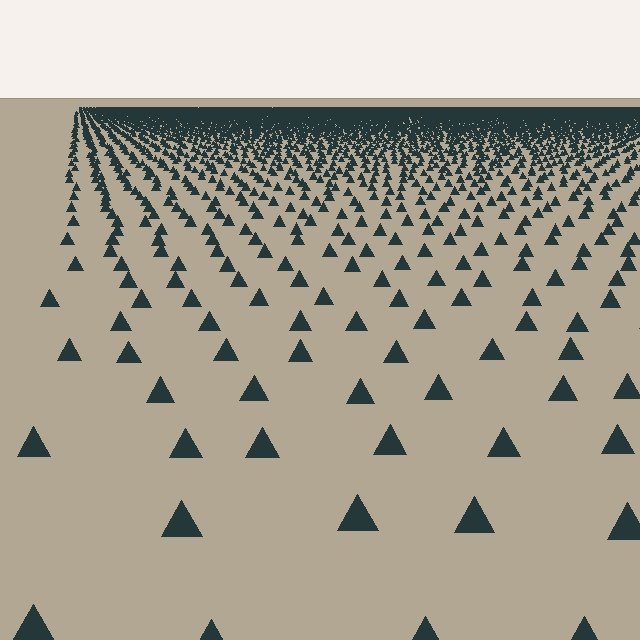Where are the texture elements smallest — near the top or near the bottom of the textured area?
Near the top.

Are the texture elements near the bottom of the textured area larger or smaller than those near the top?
Larger. Near the bottom, elements are closer to the viewer and appear at a bigger on-screen size.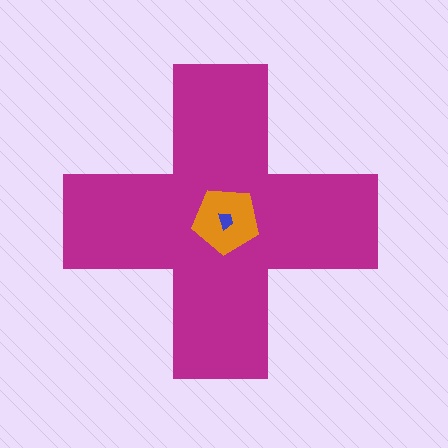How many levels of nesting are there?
3.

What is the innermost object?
The blue trapezoid.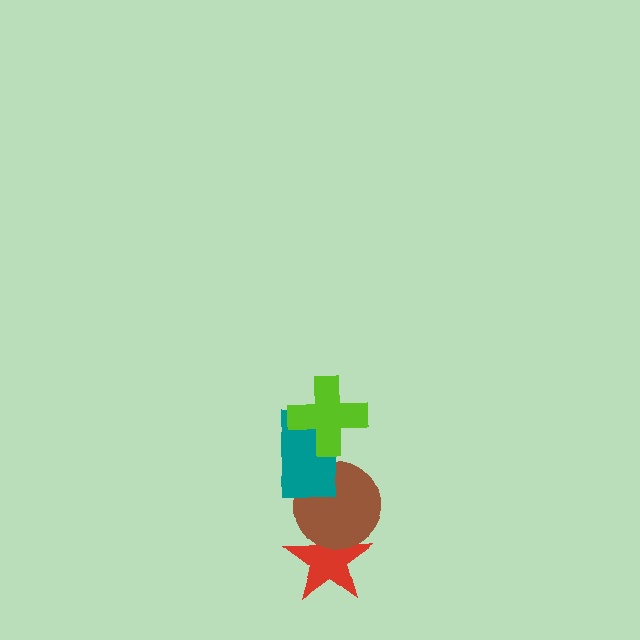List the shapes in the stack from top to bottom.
From top to bottom: the lime cross, the teal rectangle, the brown circle, the red star.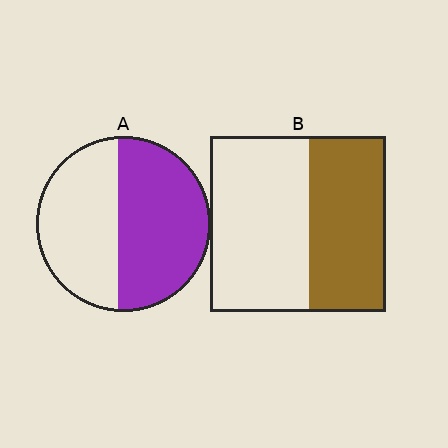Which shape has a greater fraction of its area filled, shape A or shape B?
Shape A.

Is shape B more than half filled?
No.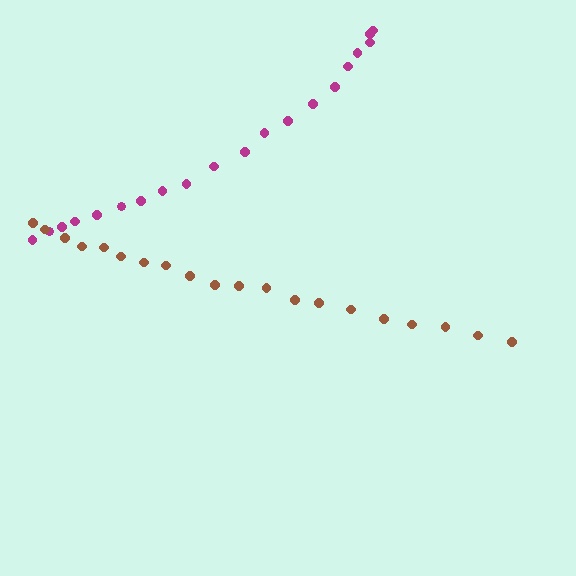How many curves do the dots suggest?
There are 2 distinct paths.